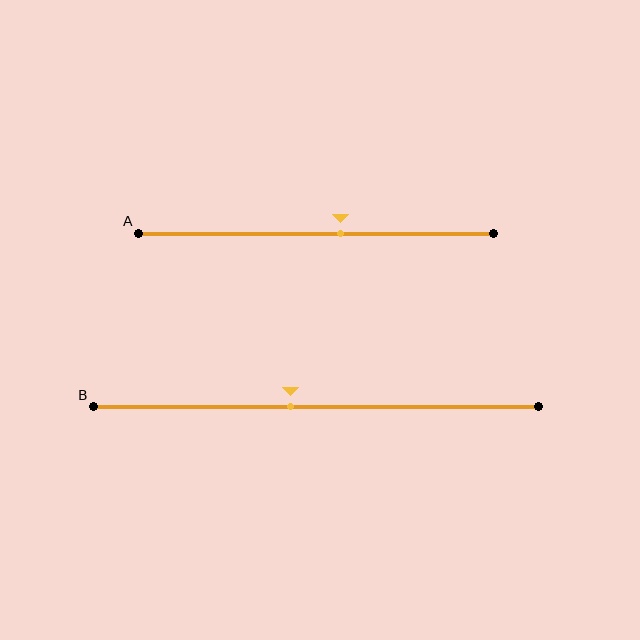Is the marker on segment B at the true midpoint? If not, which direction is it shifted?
No, the marker on segment B is shifted to the left by about 6% of the segment length.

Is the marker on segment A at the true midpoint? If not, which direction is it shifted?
No, the marker on segment A is shifted to the right by about 7% of the segment length.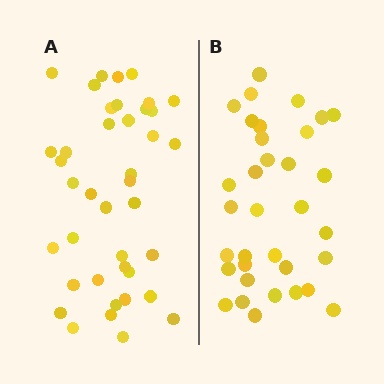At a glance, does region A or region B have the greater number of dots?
Region A (the left region) has more dots.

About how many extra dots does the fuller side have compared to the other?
Region A has about 6 more dots than region B.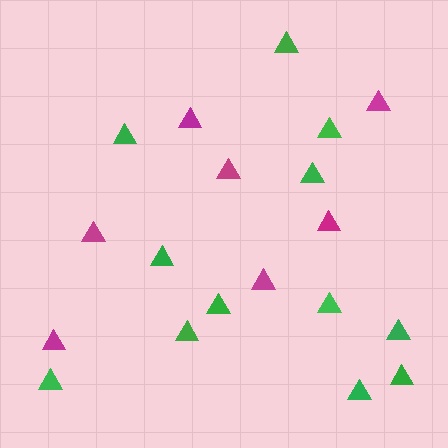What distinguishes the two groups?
There are 2 groups: one group of green triangles (12) and one group of magenta triangles (7).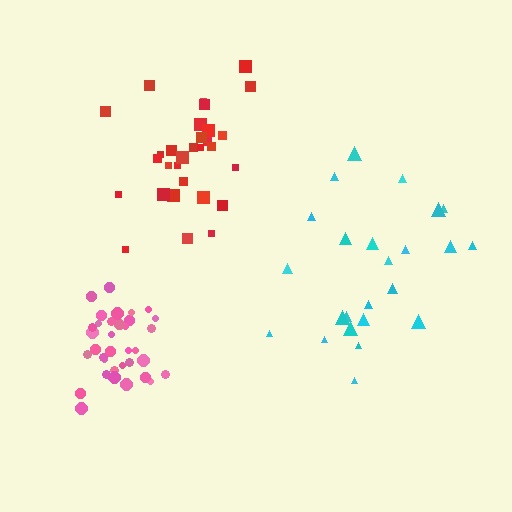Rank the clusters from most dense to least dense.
pink, red, cyan.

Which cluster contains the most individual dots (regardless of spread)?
Pink (35).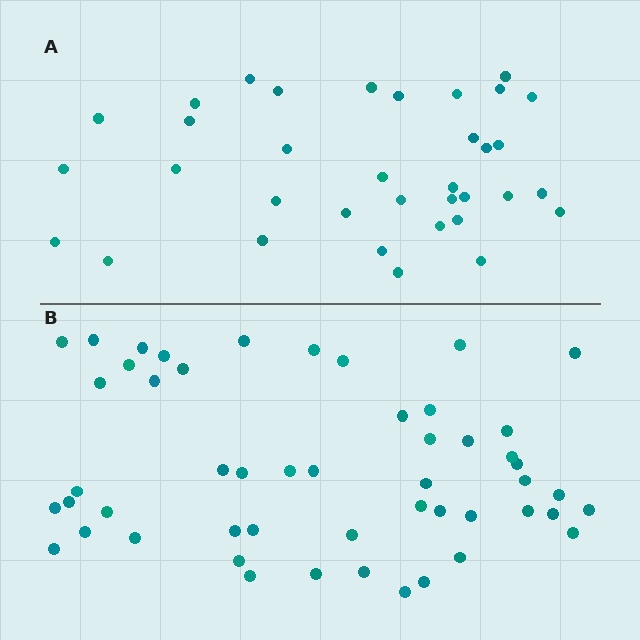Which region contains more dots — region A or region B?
Region B (the bottom region) has more dots.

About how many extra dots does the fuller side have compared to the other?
Region B has approximately 15 more dots than region A.